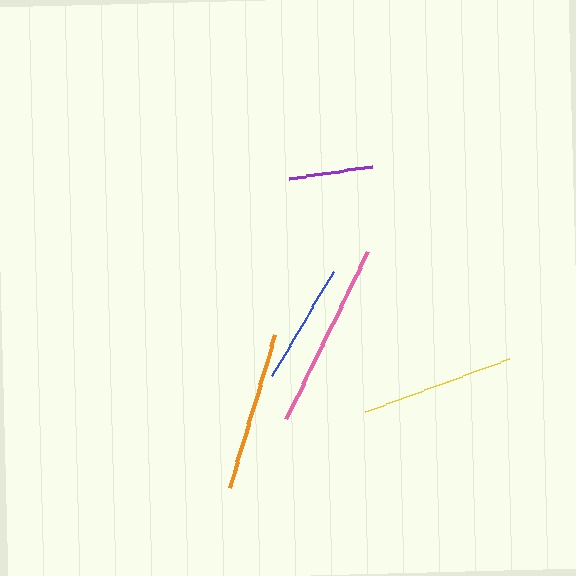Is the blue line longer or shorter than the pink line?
The pink line is longer than the blue line.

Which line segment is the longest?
The pink line is the longest at approximately 186 pixels.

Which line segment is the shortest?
The purple line is the shortest at approximately 83 pixels.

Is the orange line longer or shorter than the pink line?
The pink line is longer than the orange line.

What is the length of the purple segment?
The purple segment is approximately 83 pixels long.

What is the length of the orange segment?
The orange segment is approximately 159 pixels long.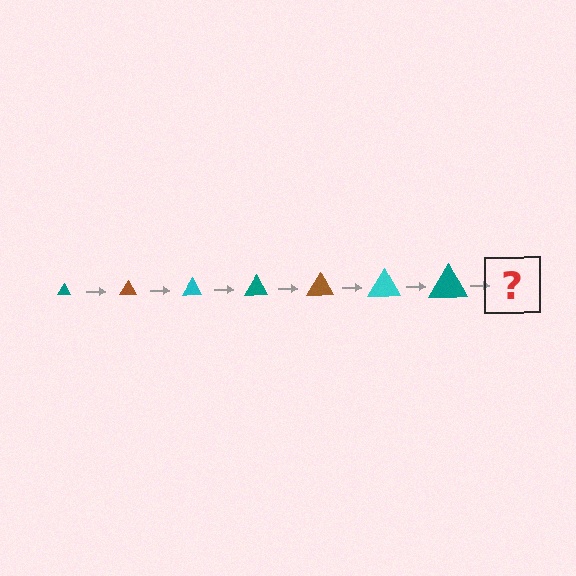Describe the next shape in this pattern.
It should be a brown triangle, larger than the previous one.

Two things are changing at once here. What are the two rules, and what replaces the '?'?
The two rules are that the triangle grows larger each step and the color cycles through teal, brown, and cyan. The '?' should be a brown triangle, larger than the previous one.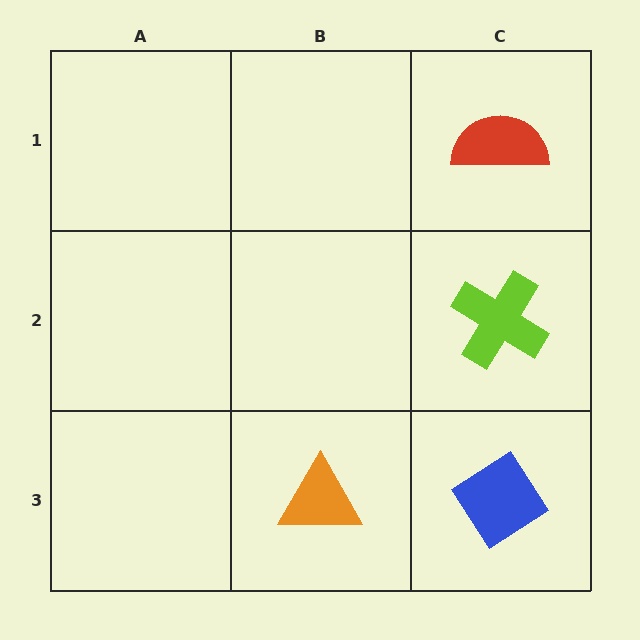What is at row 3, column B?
An orange triangle.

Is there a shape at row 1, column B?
No, that cell is empty.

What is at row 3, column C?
A blue diamond.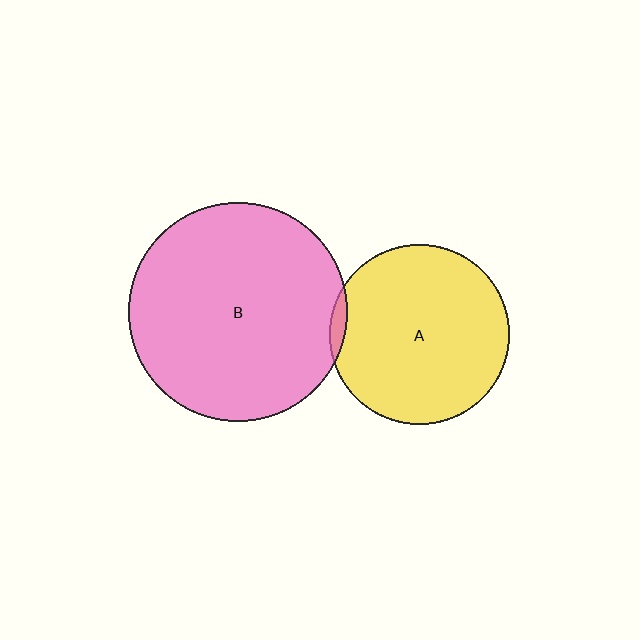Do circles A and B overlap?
Yes.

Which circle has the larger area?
Circle B (pink).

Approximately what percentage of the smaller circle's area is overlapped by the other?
Approximately 5%.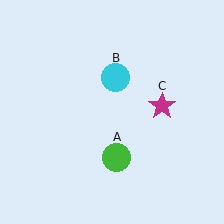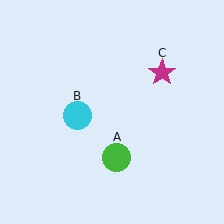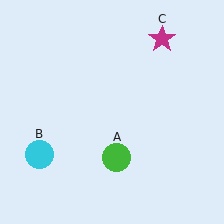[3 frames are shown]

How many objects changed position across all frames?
2 objects changed position: cyan circle (object B), magenta star (object C).